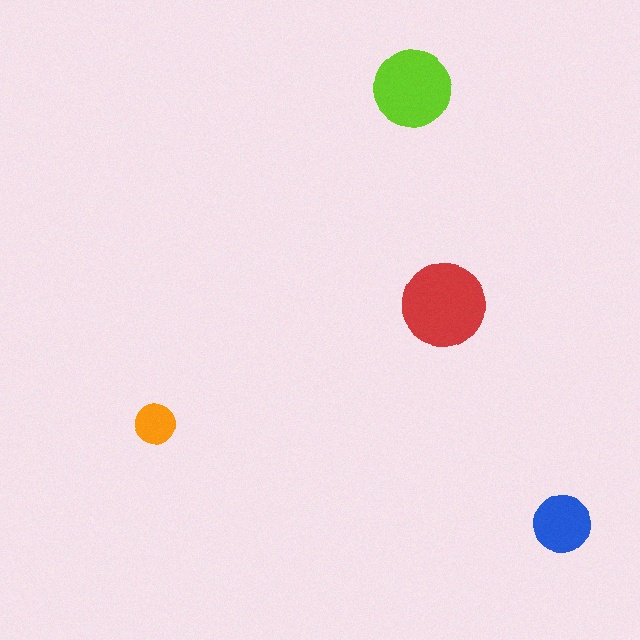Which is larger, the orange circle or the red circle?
The red one.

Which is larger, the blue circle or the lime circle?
The lime one.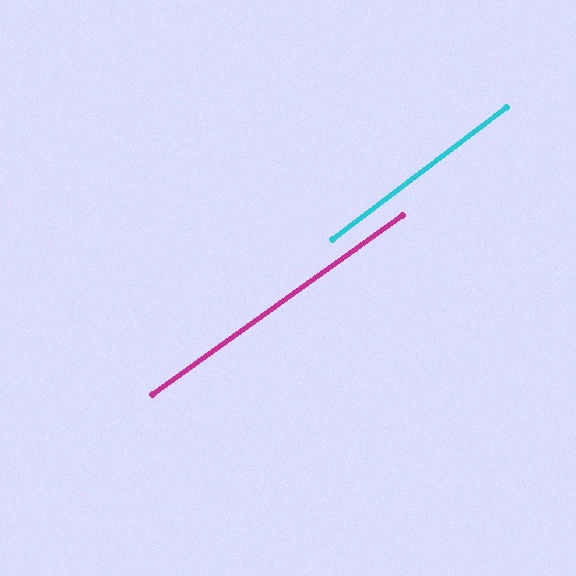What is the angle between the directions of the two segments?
Approximately 2 degrees.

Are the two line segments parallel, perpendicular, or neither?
Parallel — their directions differ by only 1.6°.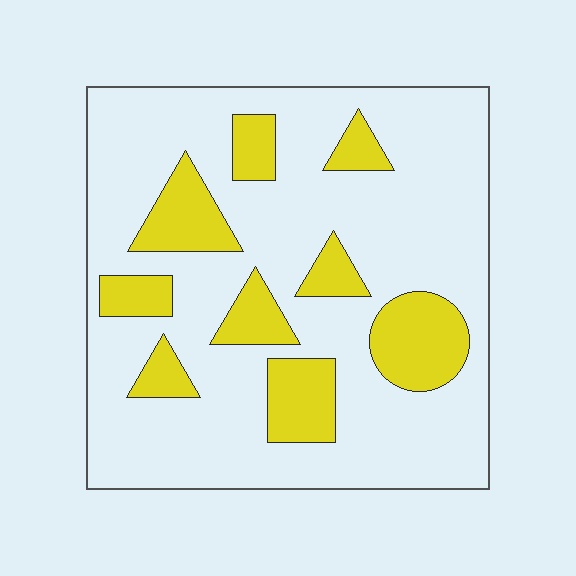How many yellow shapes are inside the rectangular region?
9.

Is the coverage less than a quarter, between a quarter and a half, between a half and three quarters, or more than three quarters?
Less than a quarter.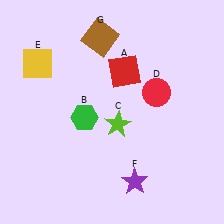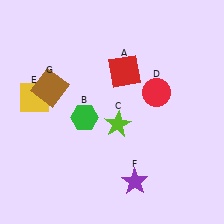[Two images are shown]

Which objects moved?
The objects that moved are: the yellow square (E), the brown square (G).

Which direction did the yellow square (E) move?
The yellow square (E) moved down.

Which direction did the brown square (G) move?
The brown square (G) moved left.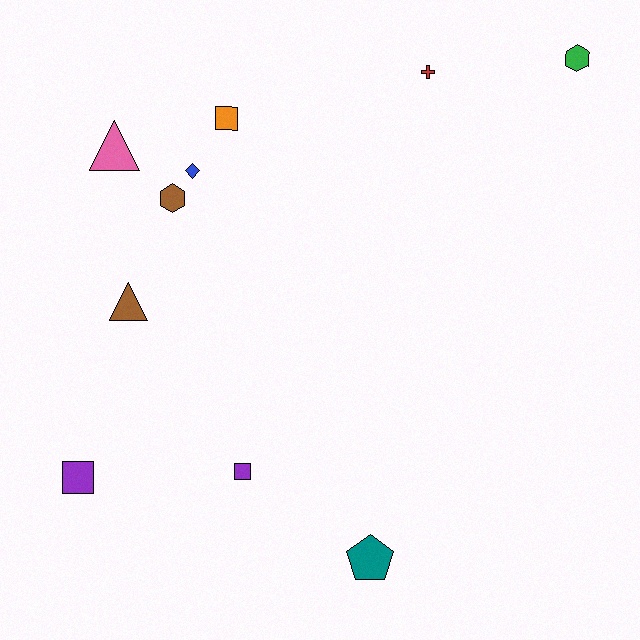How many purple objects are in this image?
There are 2 purple objects.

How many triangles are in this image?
There are 2 triangles.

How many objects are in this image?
There are 10 objects.